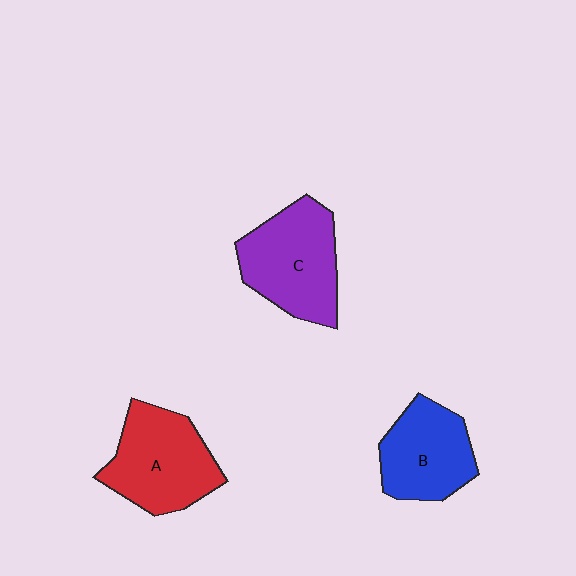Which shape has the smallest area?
Shape B (blue).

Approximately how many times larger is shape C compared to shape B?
Approximately 1.2 times.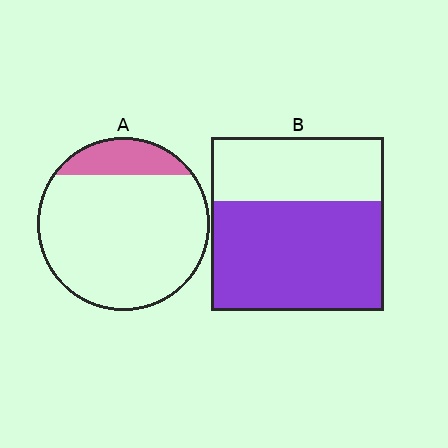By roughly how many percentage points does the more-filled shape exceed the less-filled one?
By roughly 45 percentage points (B over A).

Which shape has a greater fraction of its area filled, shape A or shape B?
Shape B.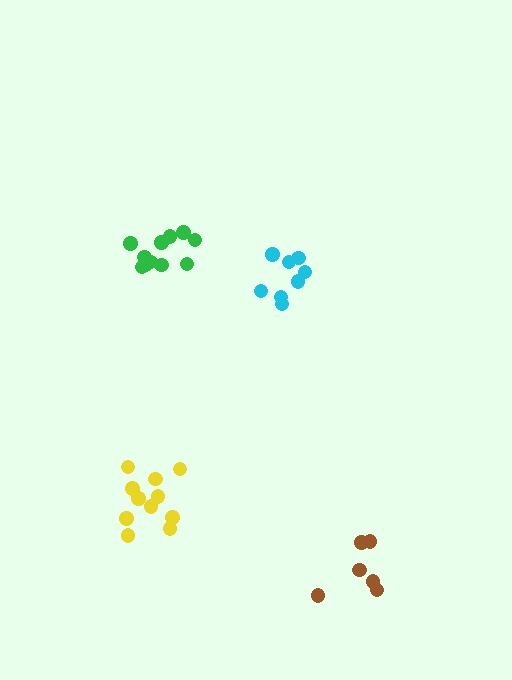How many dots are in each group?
Group 1: 11 dots, Group 2: 11 dots, Group 3: 6 dots, Group 4: 8 dots (36 total).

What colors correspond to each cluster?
The clusters are colored: green, yellow, brown, cyan.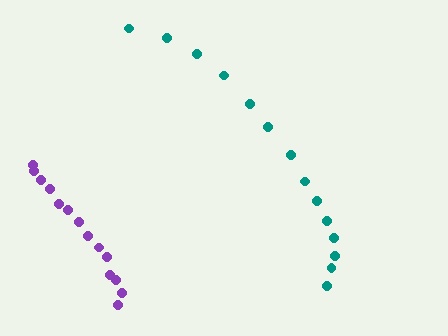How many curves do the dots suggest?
There are 2 distinct paths.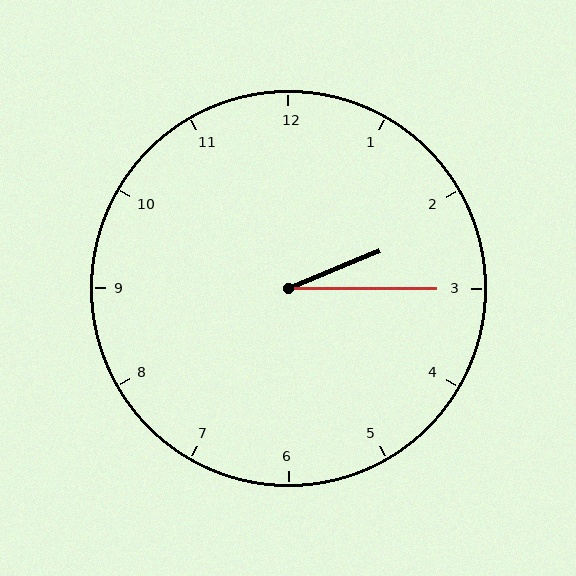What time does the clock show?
2:15.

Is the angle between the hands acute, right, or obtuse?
It is acute.